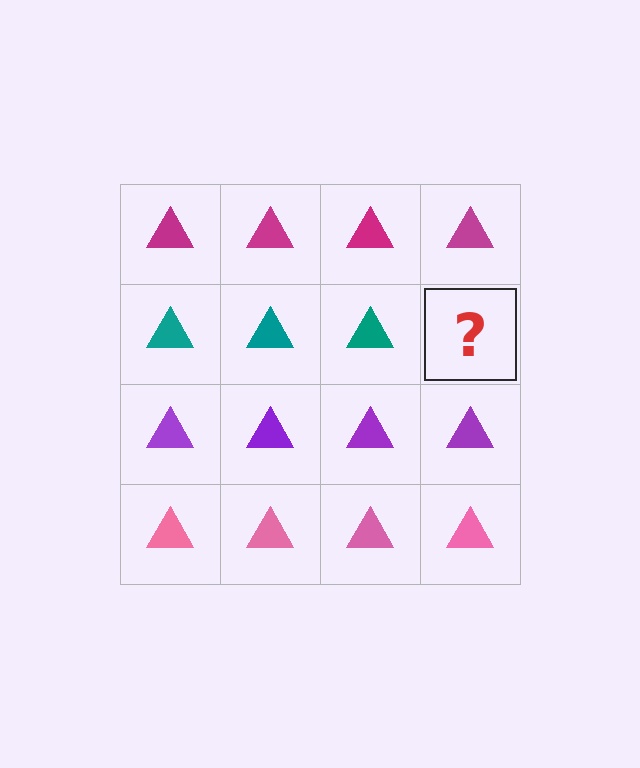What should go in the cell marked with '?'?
The missing cell should contain a teal triangle.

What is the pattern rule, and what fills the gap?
The rule is that each row has a consistent color. The gap should be filled with a teal triangle.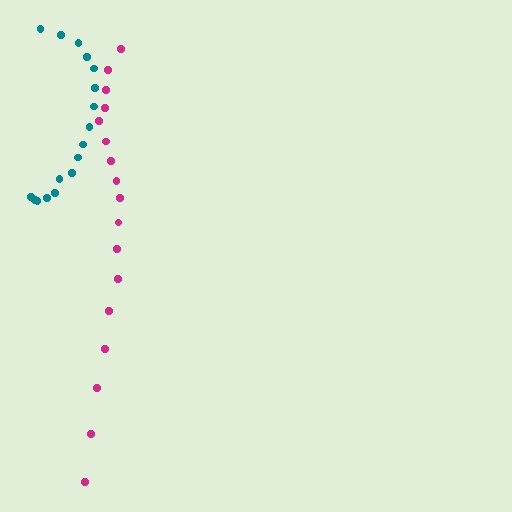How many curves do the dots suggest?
There are 2 distinct paths.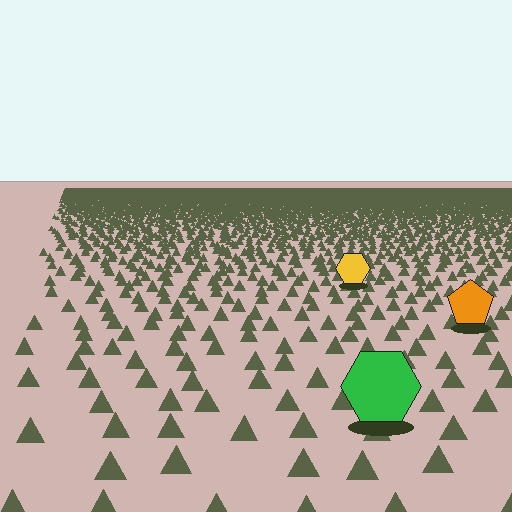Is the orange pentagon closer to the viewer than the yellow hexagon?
Yes. The orange pentagon is closer — you can tell from the texture gradient: the ground texture is coarser near it.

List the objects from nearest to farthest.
From nearest to farthest: the green hexagon, the orange pentagon, the yellow hexagon.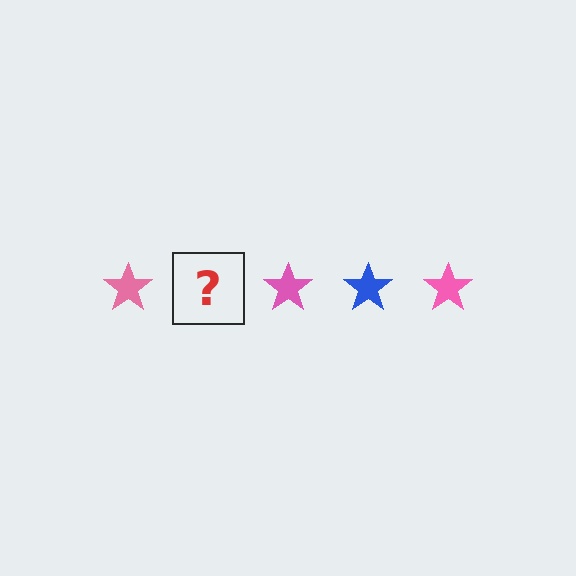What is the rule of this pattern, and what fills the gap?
The rule is that the pattern cycles through pink, blue stars. The gap should be filled with a blue star.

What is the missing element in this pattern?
The missing element is a blue star.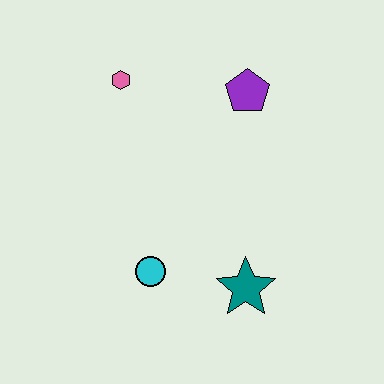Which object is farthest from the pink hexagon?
The teal star is farthest from the pink hexagon.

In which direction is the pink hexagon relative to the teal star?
The pink hexagon is above the teal star.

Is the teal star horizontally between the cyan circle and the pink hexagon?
No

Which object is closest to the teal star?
The cyan circle is closest to the teal star.